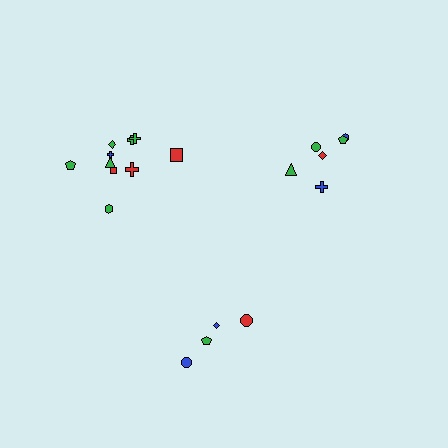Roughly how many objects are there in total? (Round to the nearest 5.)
Roughly 20 objects in total.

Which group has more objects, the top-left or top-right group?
The top-left group.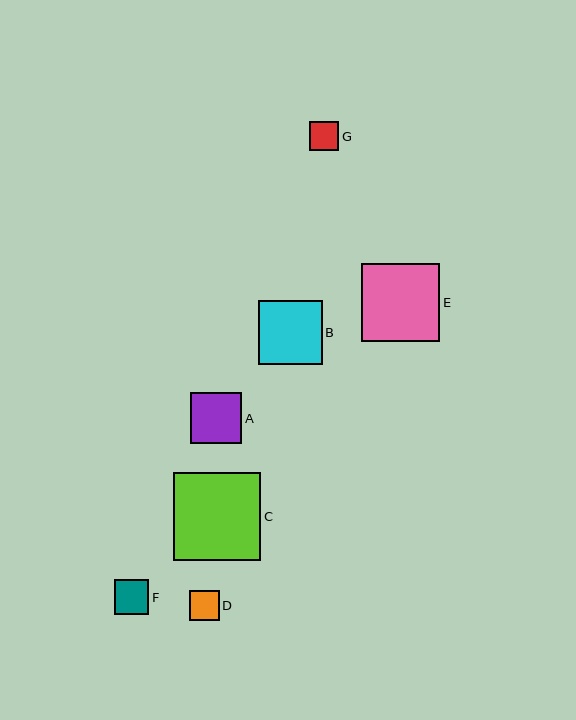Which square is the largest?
Square C is the largest with a size of approximately 87 pixels.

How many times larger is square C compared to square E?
Square C is approximately 1.1 times the size of square E.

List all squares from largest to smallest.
From largest to smallest: C, E, B, A, F, D, G.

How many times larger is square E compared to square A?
Square E is approximately 1.5 times the size of square A.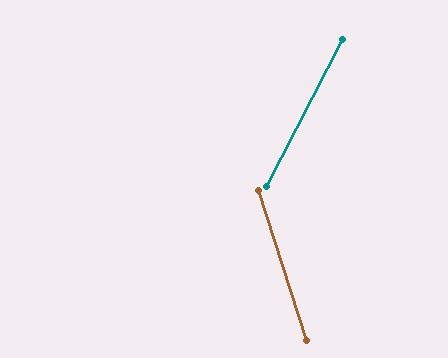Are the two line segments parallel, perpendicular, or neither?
Neither parallel nor perpendicular — they differ by about 45°.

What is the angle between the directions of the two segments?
Approximately 45 degrees.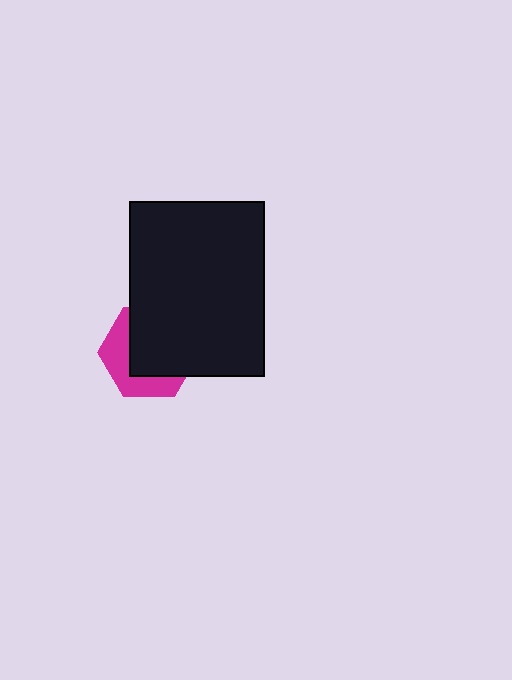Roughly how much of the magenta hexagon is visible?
A small part of it is visible (roughly 39%).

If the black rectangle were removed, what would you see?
You would see the complete magenta hexagon.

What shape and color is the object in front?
The object in front is a black rectangle.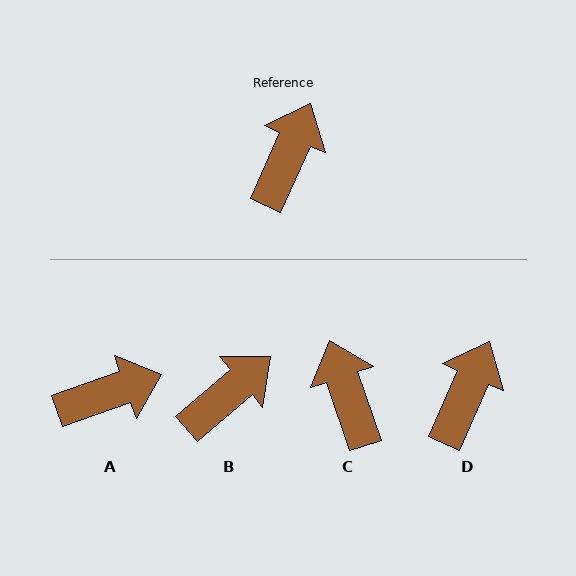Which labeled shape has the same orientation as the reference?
D.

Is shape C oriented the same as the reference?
No, it is off by about 43 degrees.